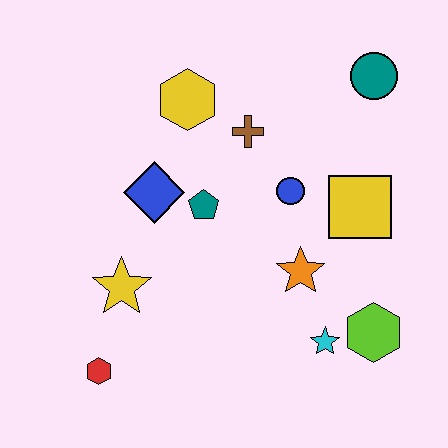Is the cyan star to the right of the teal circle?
No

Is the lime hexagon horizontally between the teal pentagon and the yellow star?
No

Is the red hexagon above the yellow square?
No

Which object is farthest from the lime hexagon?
The yellow hexagon is farthest from the lime hexagon.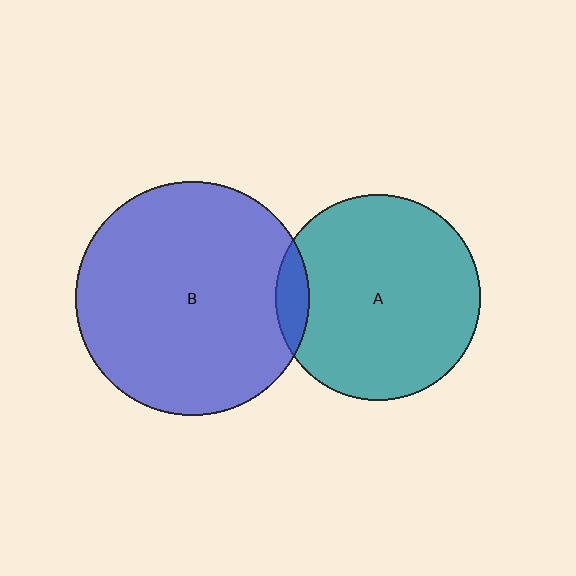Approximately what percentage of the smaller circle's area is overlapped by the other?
Approximately 10%.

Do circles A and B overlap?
Yes.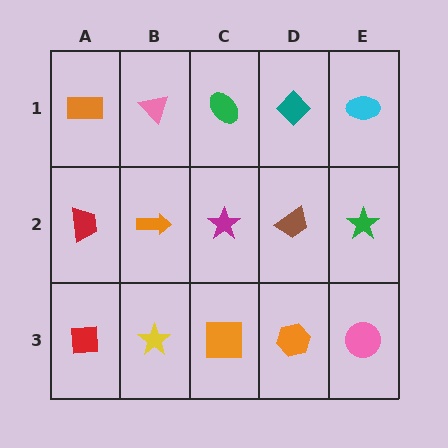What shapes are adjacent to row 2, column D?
A teal diamond (row 1, column D), an orange hexagon (row 3, column D), a magenta star (row 2, column C), a green star (row 2, column E).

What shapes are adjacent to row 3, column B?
An orange arrow (row 2, column B), a red square (row 3, column A), an orange square (row 3, column C).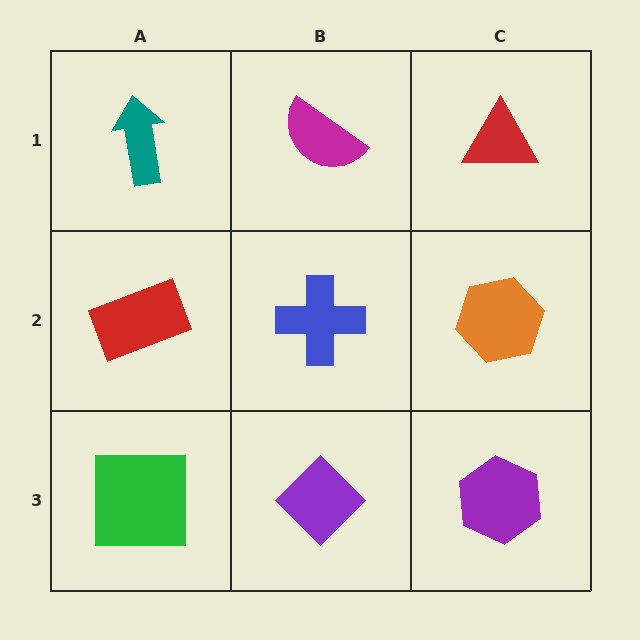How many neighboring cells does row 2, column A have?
3.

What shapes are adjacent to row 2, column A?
A teal arrow (row 1, column A), a green square (row 3, column A), a blue cross (row 2, column B).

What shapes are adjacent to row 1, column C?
An orange hexagon (row 2, column C), a magenta semicircle (row 1, column B).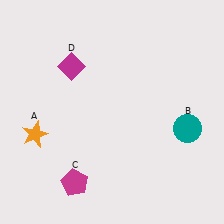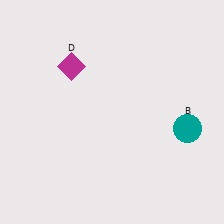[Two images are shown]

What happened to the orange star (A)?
The orange star (A) was removed in Image 2. It was in the bottom-left area of Image 1.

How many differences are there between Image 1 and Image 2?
There are 2 differences between the two images.